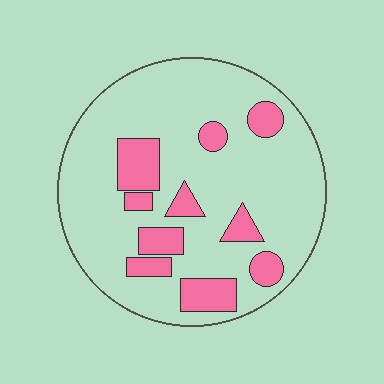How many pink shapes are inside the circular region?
10.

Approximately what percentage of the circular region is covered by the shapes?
Approximately 20%.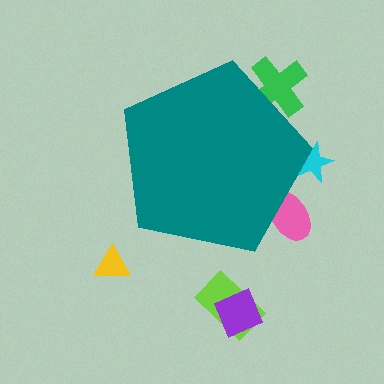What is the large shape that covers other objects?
A teal pentagon.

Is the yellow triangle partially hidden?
No, the yellow triangle is fully visible.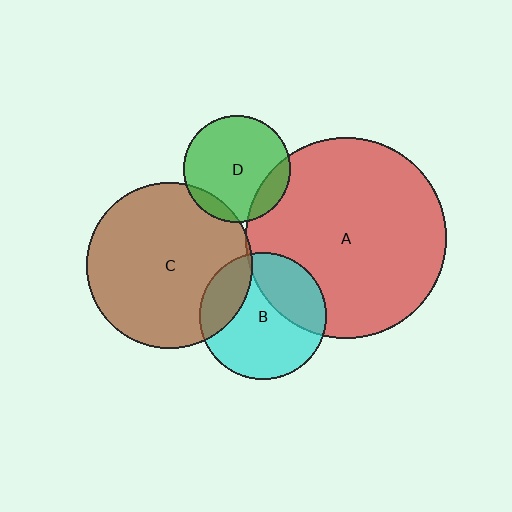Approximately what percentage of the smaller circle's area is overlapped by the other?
Approximately 20%.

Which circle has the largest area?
Circle A (red).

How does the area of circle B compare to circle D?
Approximately 1.4 times.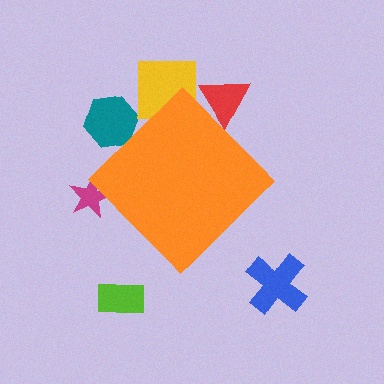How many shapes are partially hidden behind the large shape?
4 shapes are partially hidden.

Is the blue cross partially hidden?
No, the blue cross is fully visible.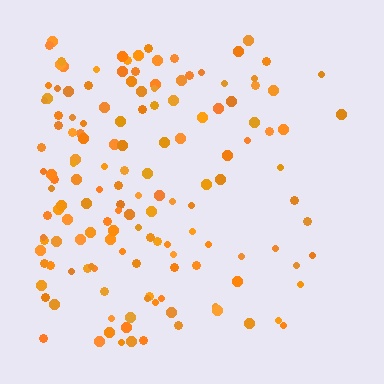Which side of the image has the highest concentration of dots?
The left.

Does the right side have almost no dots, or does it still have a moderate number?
Still a moderate number, just noticeably fewer than the left.